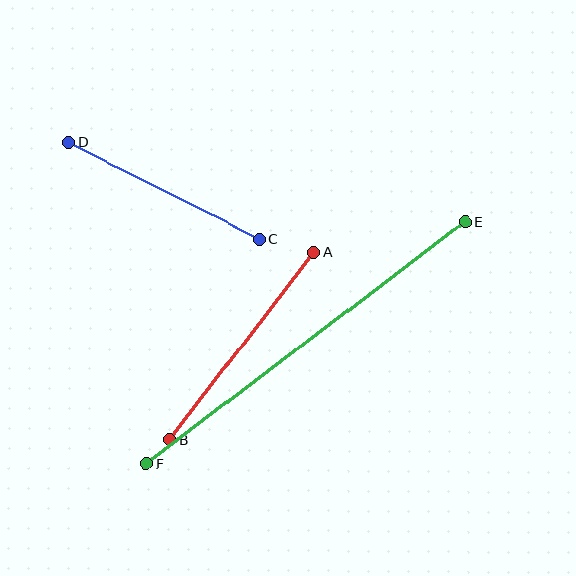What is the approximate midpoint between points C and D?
The midpoint is at approximately (164, 191) pixels.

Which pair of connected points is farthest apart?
Points E and F are farthest apart.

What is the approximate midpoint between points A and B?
The midpoint is at approximately (242, 346) pixels.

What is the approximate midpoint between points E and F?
The midpoint is at approximately (306, 343) pixels.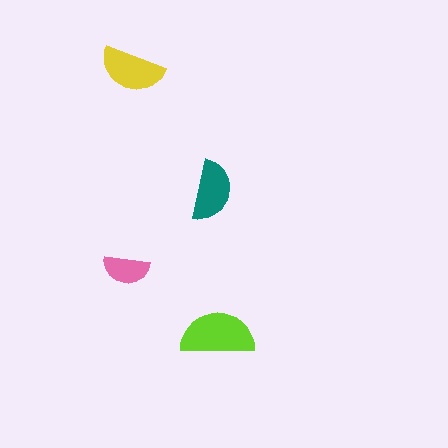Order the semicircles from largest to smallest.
the lime one, the yellow one, the teal one, the pink one.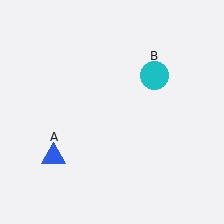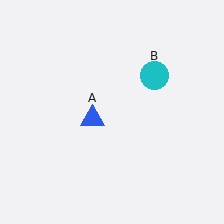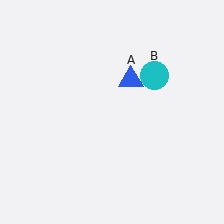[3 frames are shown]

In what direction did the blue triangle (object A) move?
The blue triangle (object A) moved up and to the right.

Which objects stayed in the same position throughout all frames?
Cyan circle (object B) remained stationary.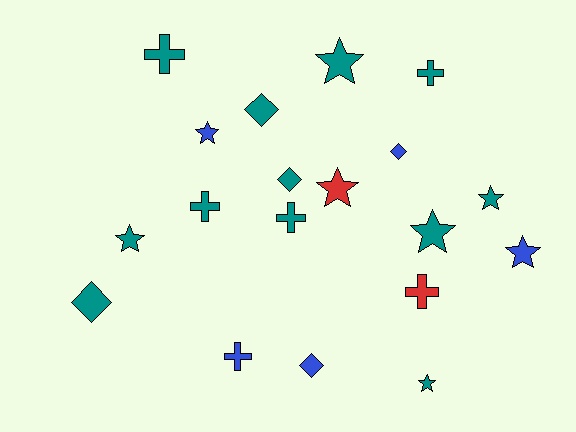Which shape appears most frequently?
Star, with 8 objects.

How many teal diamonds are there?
There are 3 teal diamonds.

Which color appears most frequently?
Teal, with 12 objects.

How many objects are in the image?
There are 19 objects.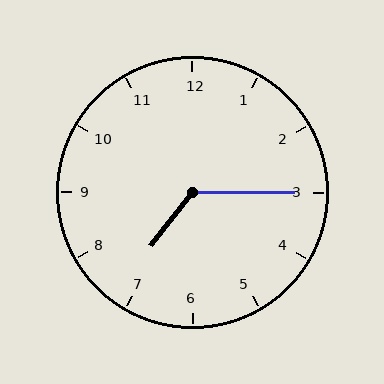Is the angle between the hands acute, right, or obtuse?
It is obtuse.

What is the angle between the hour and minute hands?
Approximately 128 degrees.